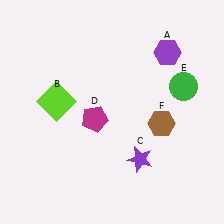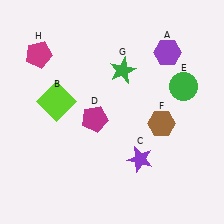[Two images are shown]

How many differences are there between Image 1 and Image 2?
There are 2 differences between the two images.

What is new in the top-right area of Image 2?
A green star (G) was added in the top-right area of Image 2.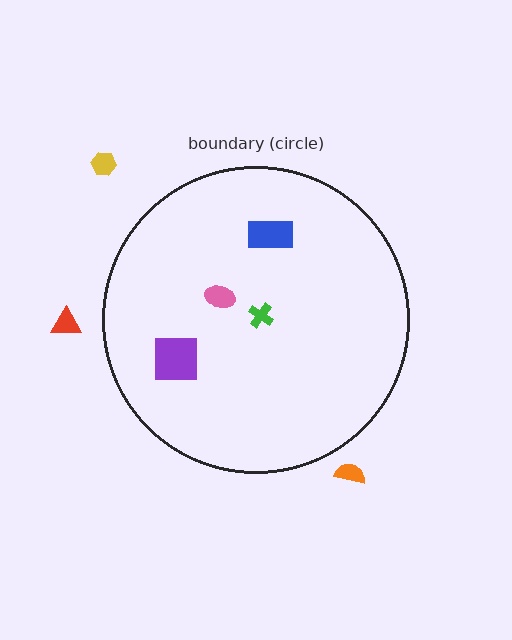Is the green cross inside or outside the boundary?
Inside.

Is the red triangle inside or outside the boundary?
Outside.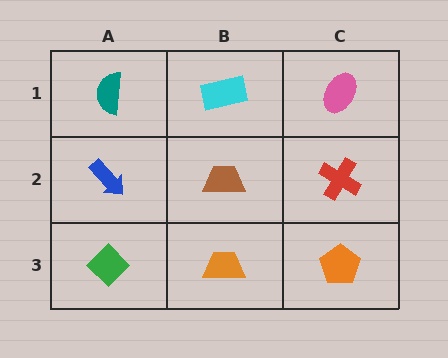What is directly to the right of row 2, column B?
A red cross.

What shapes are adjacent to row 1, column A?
A blue arrow (row 2, column A), a cyan rectangle (row 1, column B).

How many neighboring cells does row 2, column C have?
3.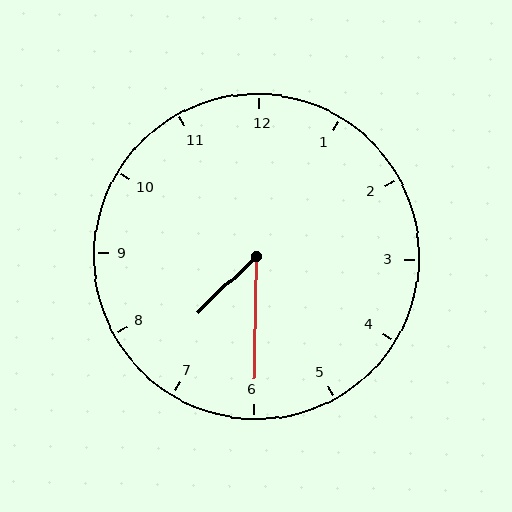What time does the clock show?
7:30.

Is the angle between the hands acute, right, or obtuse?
It is acute.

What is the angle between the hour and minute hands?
Approximately 45 degrees.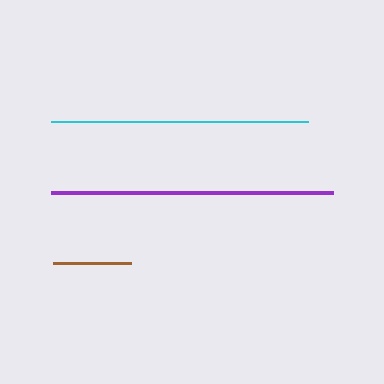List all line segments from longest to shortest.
From longest to shortest: purple, cyan, brown.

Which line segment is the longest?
The purple line is the longest at approximately 282 pixels.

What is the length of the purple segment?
The purple segment is approximately 282 pixels long.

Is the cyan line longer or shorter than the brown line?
The cyan line is longer than the brown line.